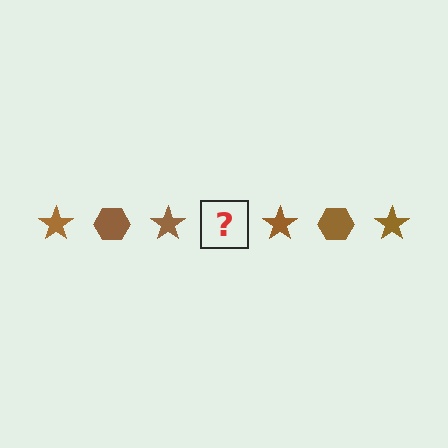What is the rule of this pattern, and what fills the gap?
The rule is that the pattern cycles through star, hexagon shapes in brown. The gap should be filled with a brown hexagon.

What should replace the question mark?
The question mark should be replaced with a brown hexagon.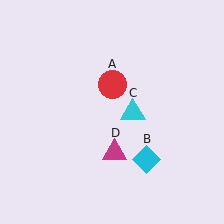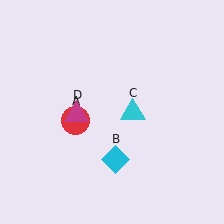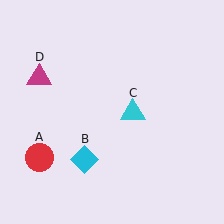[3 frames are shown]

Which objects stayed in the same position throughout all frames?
Cyan triangle (object C) remained stationary.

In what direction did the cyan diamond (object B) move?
The cyan diamond (object B) moved left.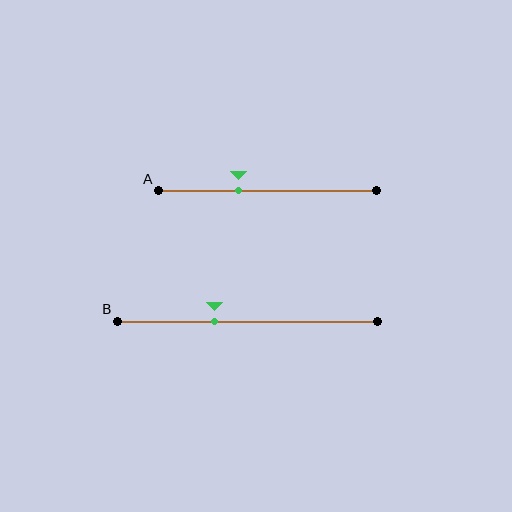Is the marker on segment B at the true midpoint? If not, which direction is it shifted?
No, the marker on segment B is shifted to the left by about 12% of the segment length.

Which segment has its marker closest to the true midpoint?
Segment B has its marker closest to the true midpoint.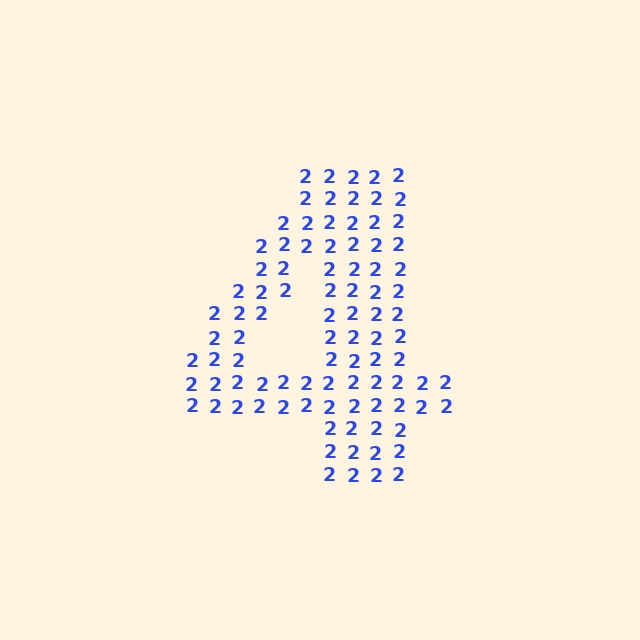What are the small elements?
The small elements are digit 2's.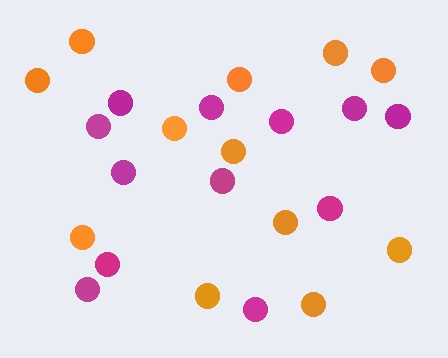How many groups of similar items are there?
There are 2 groups: one group of magenta circles (12) and one group of orange circles (12).